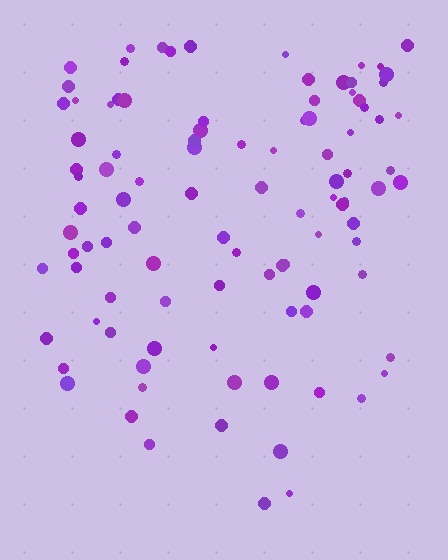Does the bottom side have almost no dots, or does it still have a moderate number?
Still a moderate number, just noticeably fewer than the top.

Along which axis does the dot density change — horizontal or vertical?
Vertical.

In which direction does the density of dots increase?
From bottom to top, with the top side densest.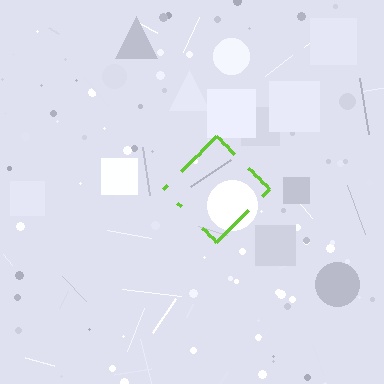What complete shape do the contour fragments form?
The contour fragments form a diamond.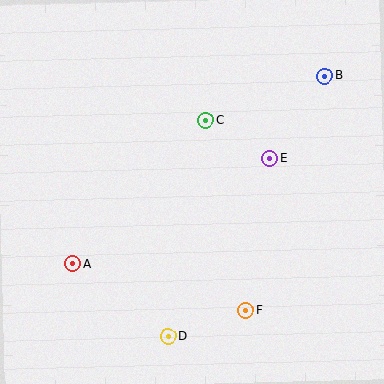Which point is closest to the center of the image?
Point C at (206, 121) is closest to the center.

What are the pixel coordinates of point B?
Point B is at (325, 76).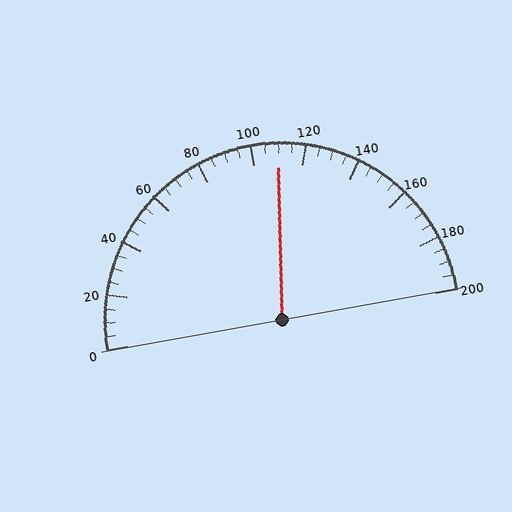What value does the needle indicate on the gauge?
The needle indicates approximately 110.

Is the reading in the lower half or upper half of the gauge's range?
The reading is in the upper half of the range (0 to 200).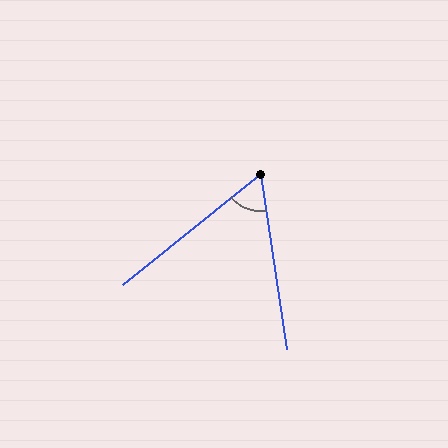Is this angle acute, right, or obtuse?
It is acute.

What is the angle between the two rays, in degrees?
Approximately 60 degrees.